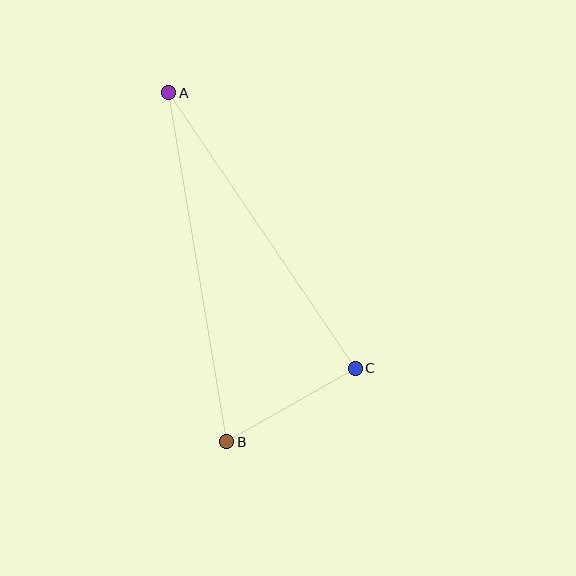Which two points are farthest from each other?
Points A and B are farthest from each other.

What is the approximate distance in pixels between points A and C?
The distance between A and C is approximately 333 pixels.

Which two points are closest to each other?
Points B and C are closest to each other.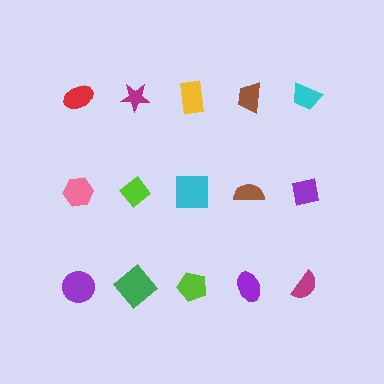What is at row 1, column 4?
A brown trapezoid.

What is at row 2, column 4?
A brown semicircle.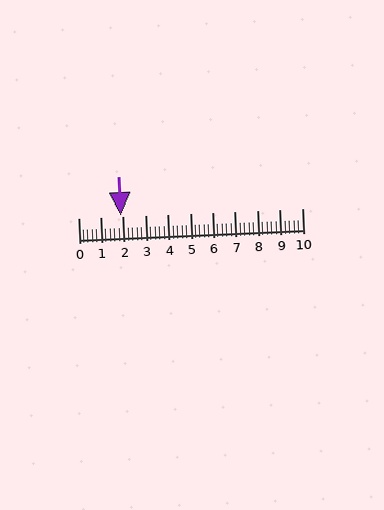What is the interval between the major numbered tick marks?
The major tick marks are spaced 1 units apart.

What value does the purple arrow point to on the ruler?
The purple arrow points to approximately 1.9.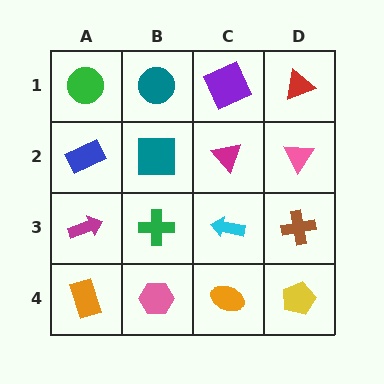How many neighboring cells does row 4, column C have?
3.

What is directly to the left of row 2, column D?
A magenta triangle.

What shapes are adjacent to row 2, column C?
A purple square (row 1, column C), a cyan arrow (row 3, column C), a teal square (row 2, column B), a pink triangle (row 2, column D).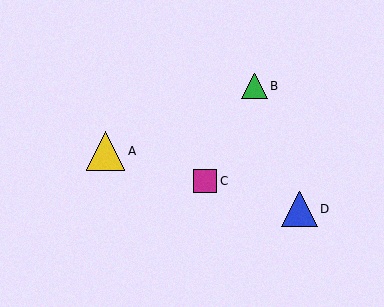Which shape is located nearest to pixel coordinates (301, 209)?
The blue triangle (labeled D) at (299, 209) is nearest to that location.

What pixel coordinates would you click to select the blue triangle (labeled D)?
Click at (299, 209) to select the blue triangle D.